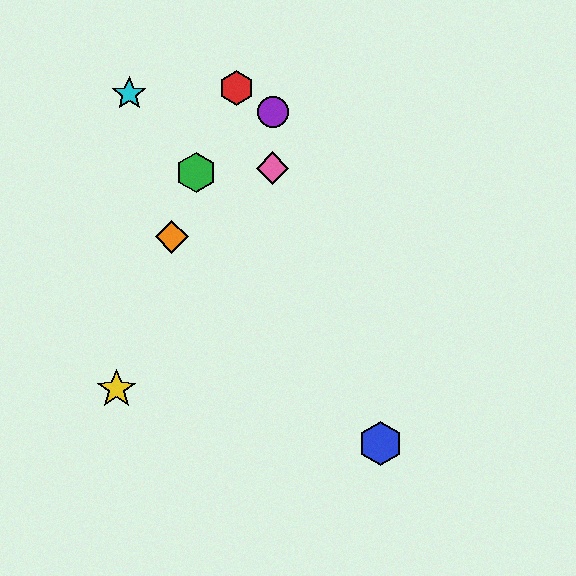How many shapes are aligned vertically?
2 shapes (the purple circle, the pink diamond) are aligned vertically.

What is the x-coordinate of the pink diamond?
The pink diamond is at x≈273.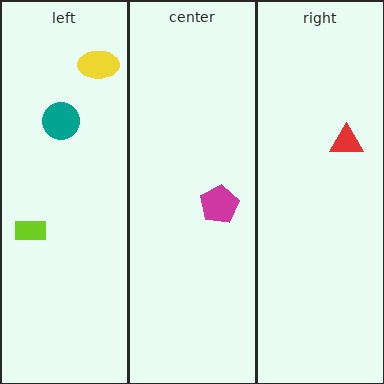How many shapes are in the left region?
3.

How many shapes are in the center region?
1.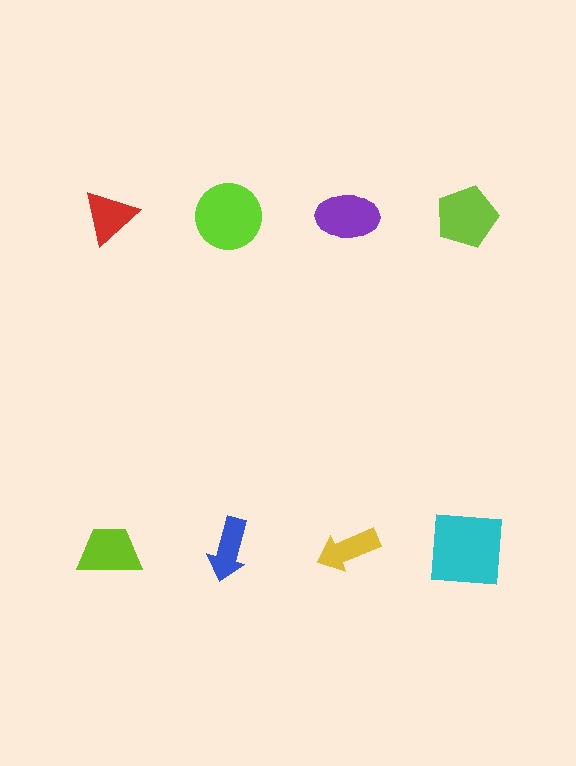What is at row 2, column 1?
A lime trapezoid.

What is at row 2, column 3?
A yellow arrow.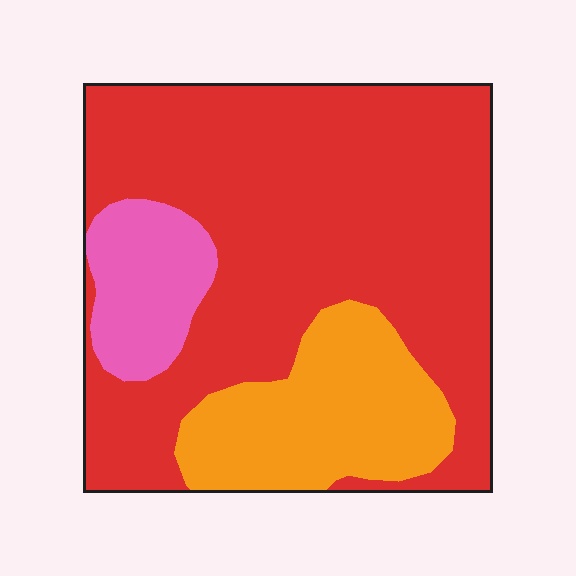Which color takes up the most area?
Red, at roughly 70%.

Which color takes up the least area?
Pink, at roughly 10%.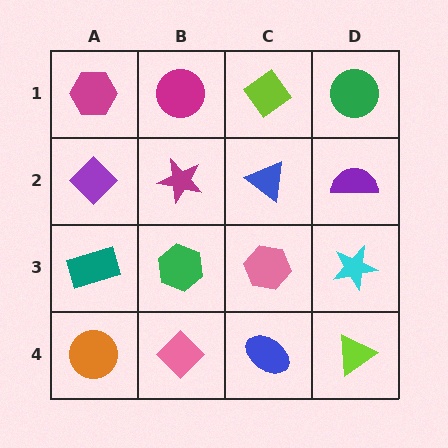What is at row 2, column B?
A magenta star.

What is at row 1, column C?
A lime diamond.